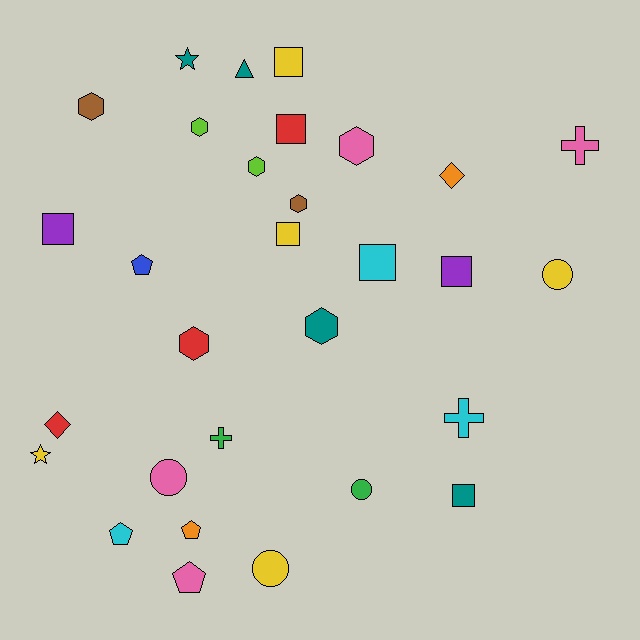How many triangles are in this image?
There is 1 triangle.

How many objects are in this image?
There are 30 objects.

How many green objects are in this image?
There are 2 green objects.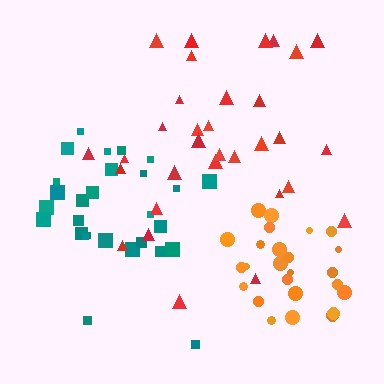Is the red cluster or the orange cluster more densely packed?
Orange.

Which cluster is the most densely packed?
Orange.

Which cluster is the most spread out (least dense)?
Red.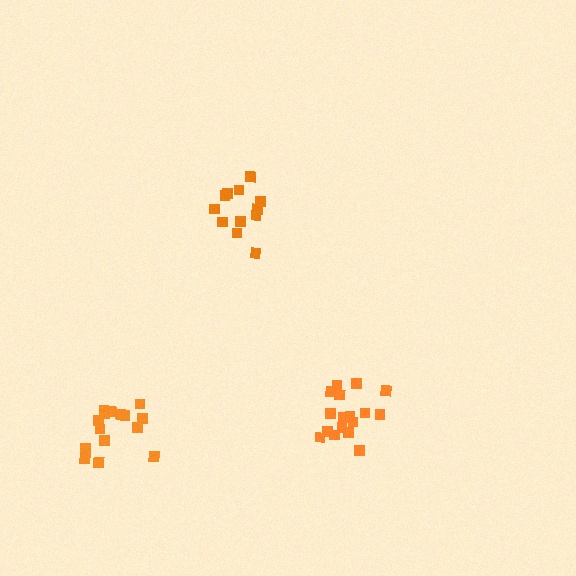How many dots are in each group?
Group 1: 12 dots, Group 2: 17 dots, Group 3: 15 dots (44 total).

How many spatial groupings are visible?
There are 3 spatial groupings.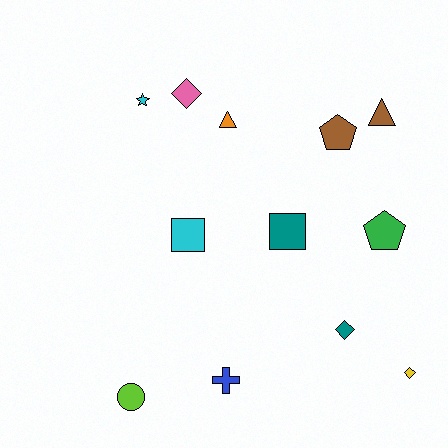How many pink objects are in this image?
There is 1 pink object.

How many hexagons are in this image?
There are no hexagons.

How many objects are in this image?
There are 12 objects.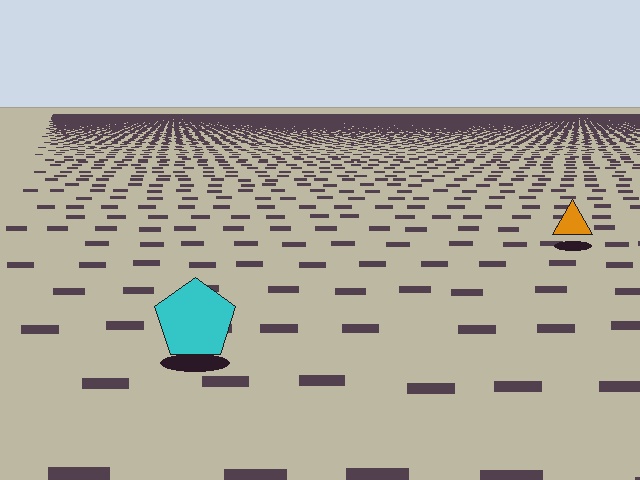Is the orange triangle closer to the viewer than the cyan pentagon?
No. The cyan pentagon is closer — you can tell from the texture gradient: the ground texture is coarser near it.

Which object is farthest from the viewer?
The orange triangle is farthest from the viewer. It appears smaller and the ground texture around it is denser.